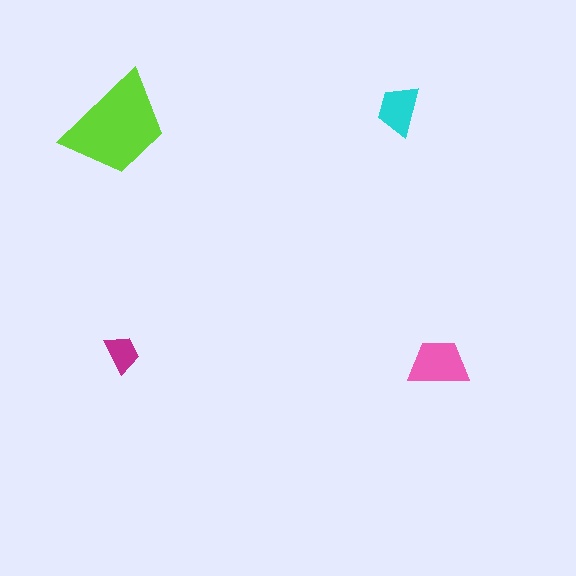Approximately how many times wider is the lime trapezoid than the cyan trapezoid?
About 2 times wider.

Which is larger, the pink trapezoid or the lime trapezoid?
The lime one.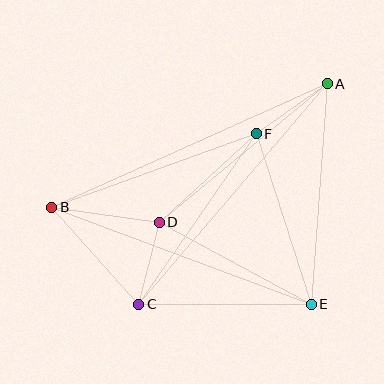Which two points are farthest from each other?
Points A and B are farthest from each other.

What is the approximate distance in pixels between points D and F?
The distance between D and F is approximately 131 pixels.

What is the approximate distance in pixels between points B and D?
The distance between B and D is approximately 108 pixels.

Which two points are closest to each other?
Points C and D are closest to each other.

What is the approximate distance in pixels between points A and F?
The distance between A and F is approximately 87 pixels.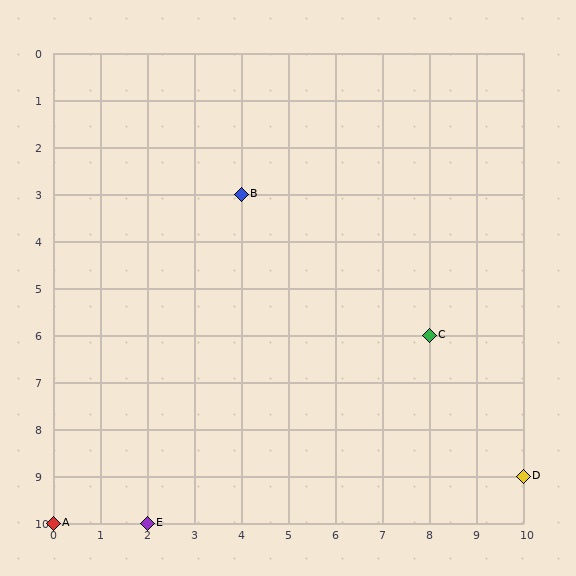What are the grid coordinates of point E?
Point E is at grid coordinates (2, 10).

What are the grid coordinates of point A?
Point A is at grid coordinates (0, 10).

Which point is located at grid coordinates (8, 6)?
Point C is at (8, 6).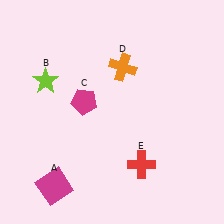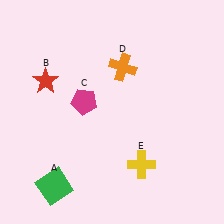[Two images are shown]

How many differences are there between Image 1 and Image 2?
There are 3 differences between the two images.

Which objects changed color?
A changed from magenta to green. B changed from lime to red. E changed from red to yellow.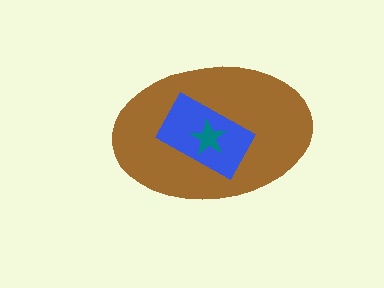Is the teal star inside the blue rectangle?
Yes.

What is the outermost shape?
The brown ellipse.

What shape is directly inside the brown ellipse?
The blue rectangle.